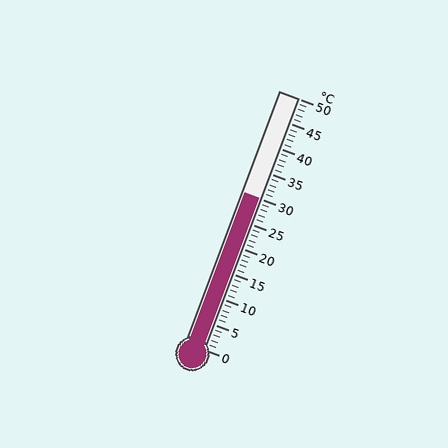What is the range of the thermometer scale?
The thermometer scale ranges from 0°C to 50°C.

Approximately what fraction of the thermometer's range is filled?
The thermometer is filled to approximately 60% of its range.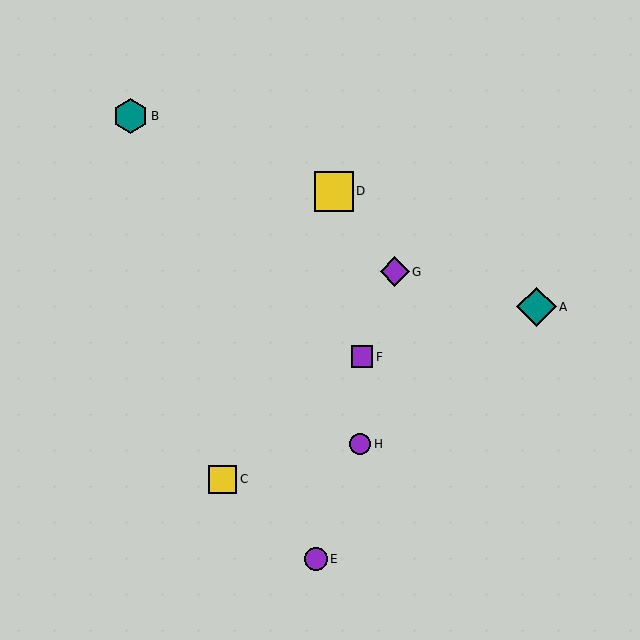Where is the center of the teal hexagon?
The center of the teal hexagon is at (130, 116).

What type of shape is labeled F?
Shape F is a purple square.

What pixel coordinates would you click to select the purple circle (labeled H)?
Click at (360, 444) to select the purple circle H.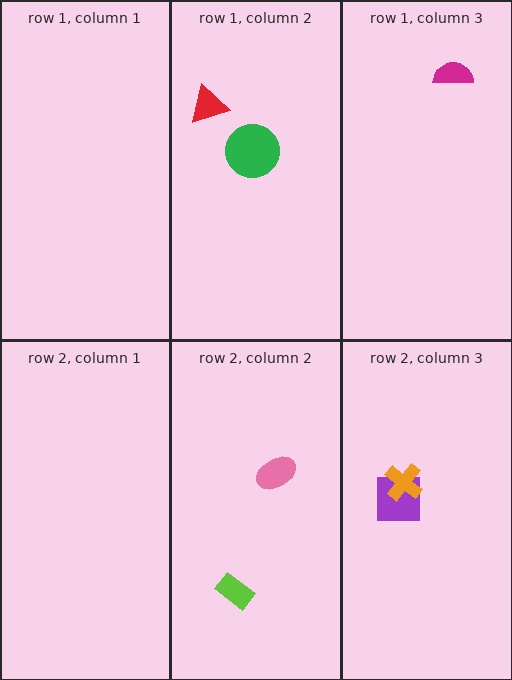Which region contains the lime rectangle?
The row 2, column 2 region.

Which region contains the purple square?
The row 2, column 3 region.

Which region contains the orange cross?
The row 2, column 3 region.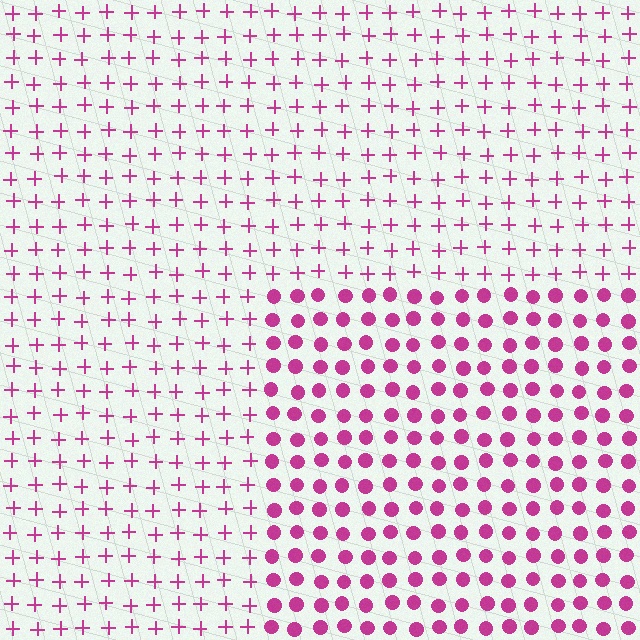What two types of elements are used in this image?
The image uses circles inside the rectangle region and plus signs outside it.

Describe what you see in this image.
The image is filled with small magenta elements arranged in a uniform grid. A rectangle-shaped region contains circles, while the surrounding area contains plus signs. The boundary is defined purely by the change in element shape.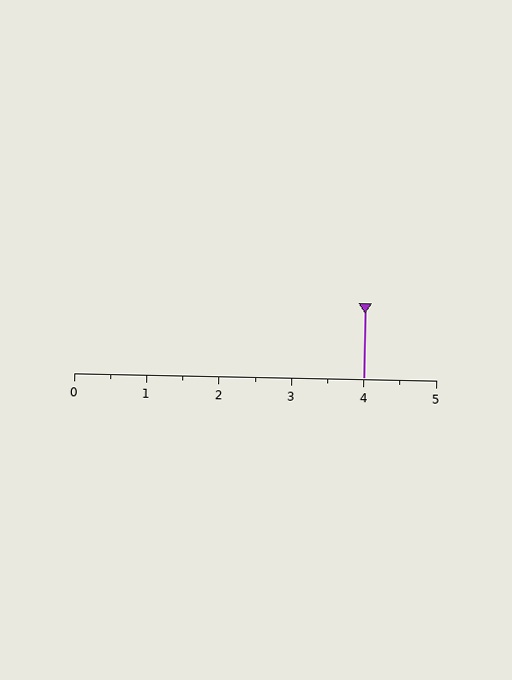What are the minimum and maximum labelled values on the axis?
The axis runs from 0 to 5.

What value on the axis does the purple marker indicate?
The marker indicates approximately 4.